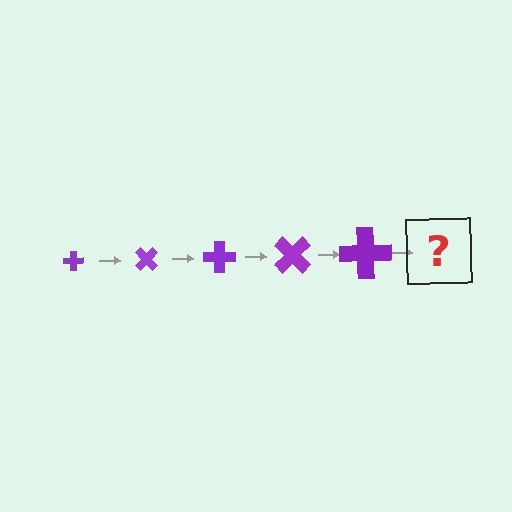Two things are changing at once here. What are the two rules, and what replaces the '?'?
The two rules are that the cross grows larger each step and it rotates 45 degrees each step. The '?' should be a cross, larger than the previous one and rotated 225 degrees from the start.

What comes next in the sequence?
The next element should be a cross, larger than the previous one and rotated 225 degrees from the start.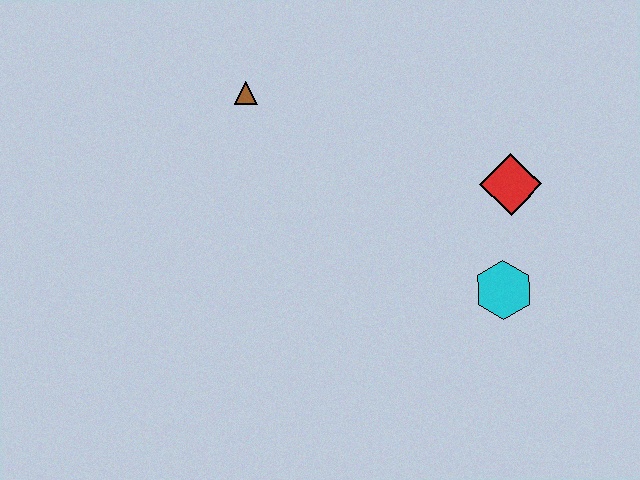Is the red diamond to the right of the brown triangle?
Yes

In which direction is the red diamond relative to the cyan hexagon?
The red diamond is above the cyan hexagon.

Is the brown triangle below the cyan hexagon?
No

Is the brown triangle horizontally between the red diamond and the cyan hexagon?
No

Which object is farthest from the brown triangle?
The cyan hexagon is farthest from the brown triangle.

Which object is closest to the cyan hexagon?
The red diamond is closest to the cyan hexagon.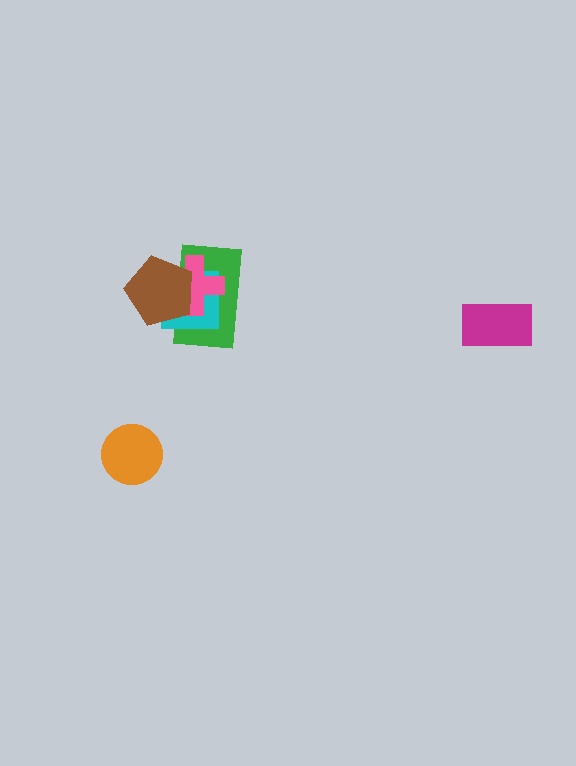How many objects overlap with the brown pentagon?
3 objects overlap with the brown pentagon.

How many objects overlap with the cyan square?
3 objects overlap with the cyan square.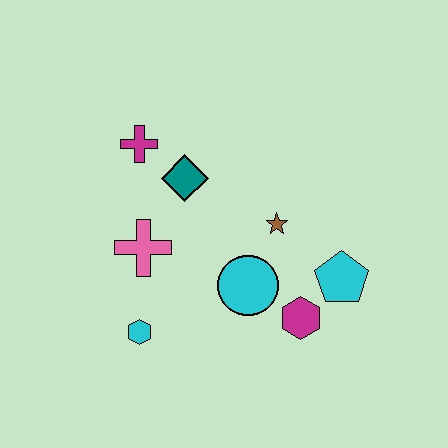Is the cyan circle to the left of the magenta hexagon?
Yes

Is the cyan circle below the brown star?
Yes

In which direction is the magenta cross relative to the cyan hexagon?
The magenta cross is above the cyan hexagon.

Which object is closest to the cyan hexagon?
The pink cross is closest to the cyan hexagon.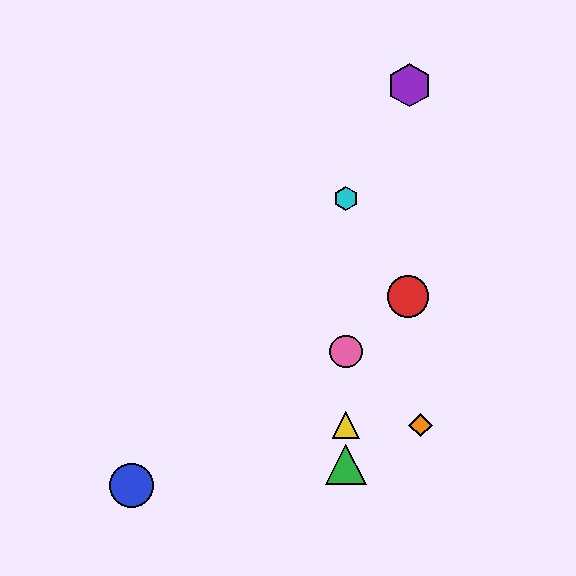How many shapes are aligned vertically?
4 shapes (the green triangle, the yellow triangle, the cyan hexagon, the pink circle) are aligned vertically.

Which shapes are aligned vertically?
The green triangle, the yellow triangle, the cyan hexagon, the pink circle are aligned vertically.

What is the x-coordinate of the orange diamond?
The orange diamond is at x≈421.